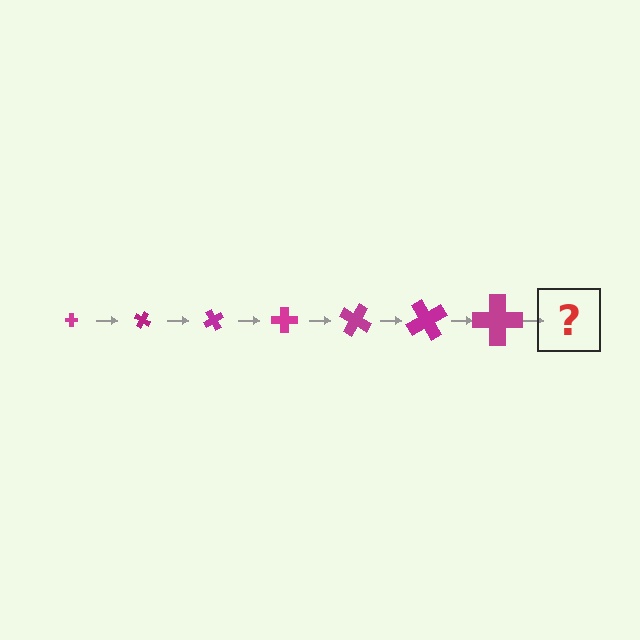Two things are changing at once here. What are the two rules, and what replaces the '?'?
The two rules are that the cross grows larger each step and it rotates 30 degrees each step. The '?' should be a cross, larger than the previous one and rotated 210 degrees from the start.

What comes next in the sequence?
The next element should be a cross, larger than the previous one and rotated 210 degrees from the start.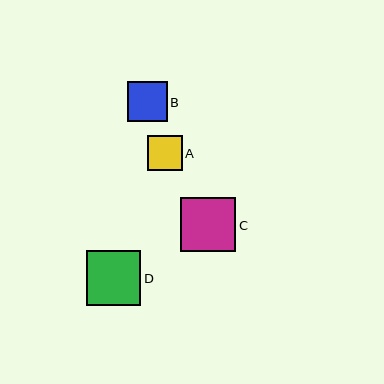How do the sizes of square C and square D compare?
Square C and square D are approximately the same size.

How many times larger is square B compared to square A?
Square B is approximately 1.1 times the size of square A.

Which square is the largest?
Square C is the largest with a size of approximately 55 pixels.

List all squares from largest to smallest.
From largest to smallest: C, D, B, A.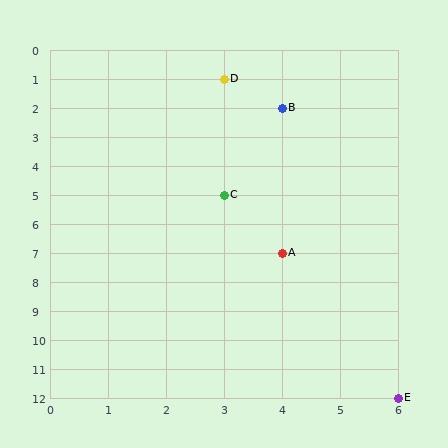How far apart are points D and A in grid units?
Points D and A are 1 column and 6 rows apart (about 6.1 grid units diagonally).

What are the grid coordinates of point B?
Point B is at grid coordinates (4, 2).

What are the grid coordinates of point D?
Point D is at grid coordinates (3, 1).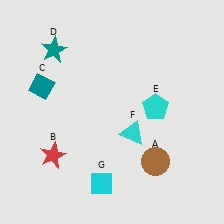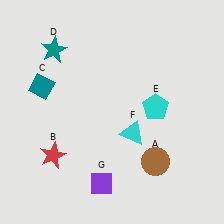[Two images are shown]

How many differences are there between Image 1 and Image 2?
There is 1 difference between the two images.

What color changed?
The diamond (G) changed from cyan in Image 1 to purple in Image 2.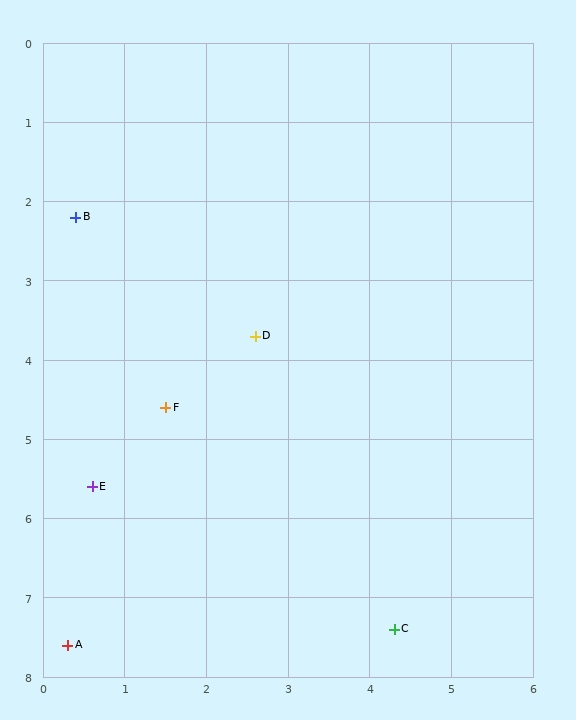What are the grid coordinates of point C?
Point C is at approximately (4.3, 7.4).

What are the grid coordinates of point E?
Point E is at approximately (0.6, 5.6).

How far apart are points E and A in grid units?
Points E and A are about 2.0 grid units apart.